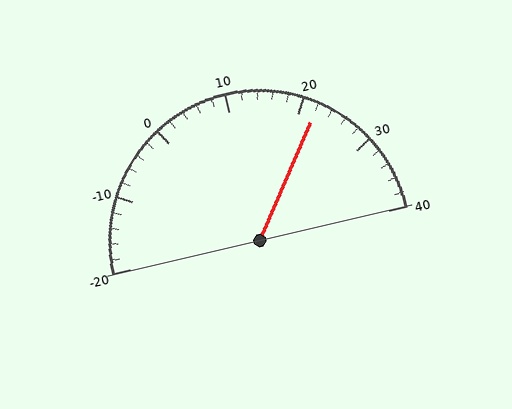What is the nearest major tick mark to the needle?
The nearest major tick mark is 20.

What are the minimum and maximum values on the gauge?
The gauge ranges from -20 to 40.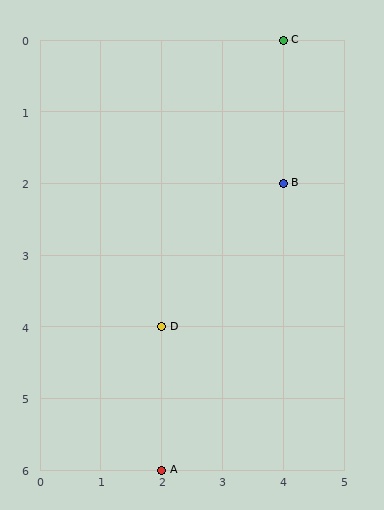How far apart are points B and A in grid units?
Points B and A are 2 columns and 4 rows apart (about 4.5 grid units diagonally).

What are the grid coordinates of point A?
Point A is at grid coordinates (2, 6).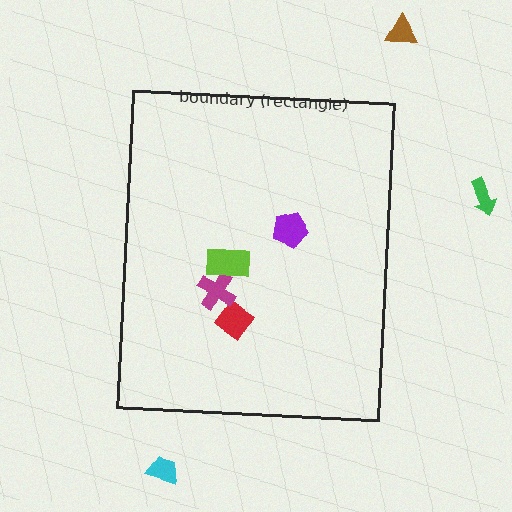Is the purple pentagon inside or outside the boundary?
Inside.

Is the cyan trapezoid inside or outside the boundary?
Outside.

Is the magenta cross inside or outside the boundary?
Inside.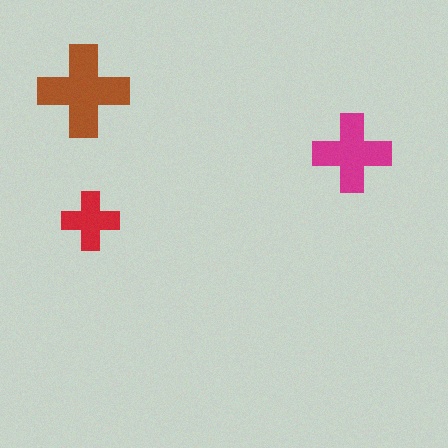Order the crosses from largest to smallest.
the brown one, the magenta one, the red one.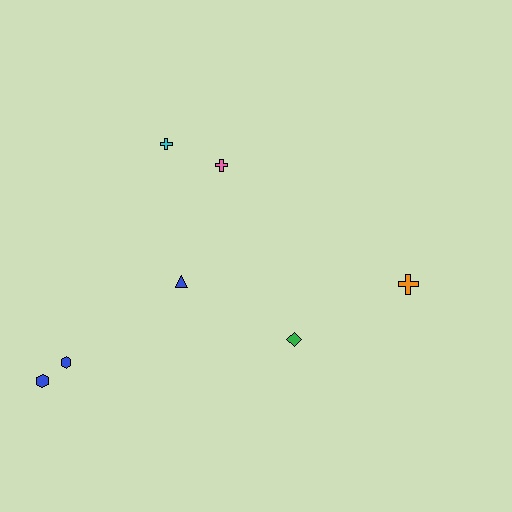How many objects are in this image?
There are 7 objects.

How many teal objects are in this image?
There are no teal objects.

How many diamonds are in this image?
There is 1 diamond.